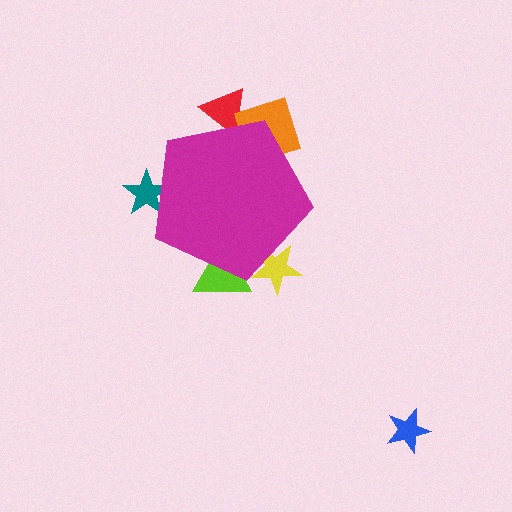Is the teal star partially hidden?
Yes, the teal star is partially hidden behind the magenta pentagon.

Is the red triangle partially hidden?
Yes, the red triangle is partially hidden behind the magenta pentagon.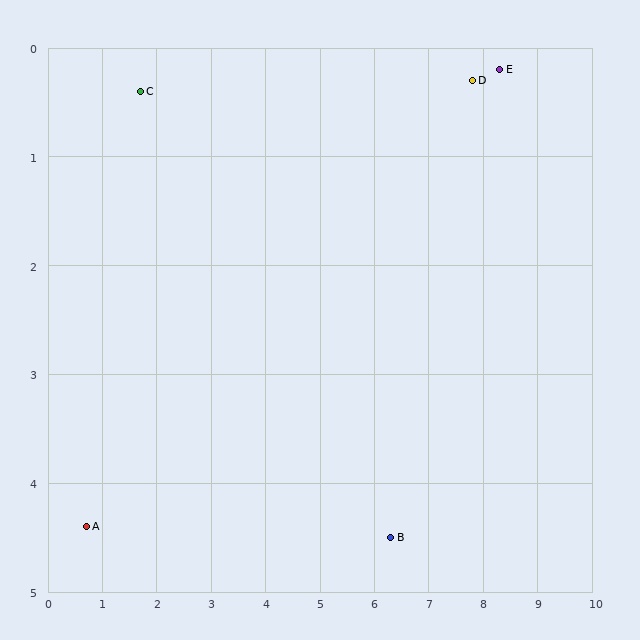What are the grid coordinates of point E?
Point E is at approximately (8.3, 0.2).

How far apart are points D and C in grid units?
Points D and C are about 6.1 grid units apart.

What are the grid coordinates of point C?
Point C is at approximately (1.7, 0.4).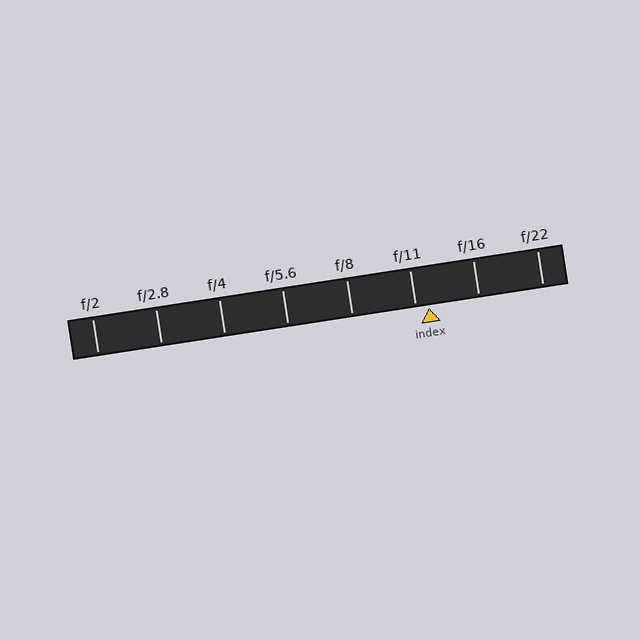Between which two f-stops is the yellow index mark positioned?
The index mark is between f/11 and f/16.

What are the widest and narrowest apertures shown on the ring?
The widest aperture shown is f/2 and the narrowest is f/22.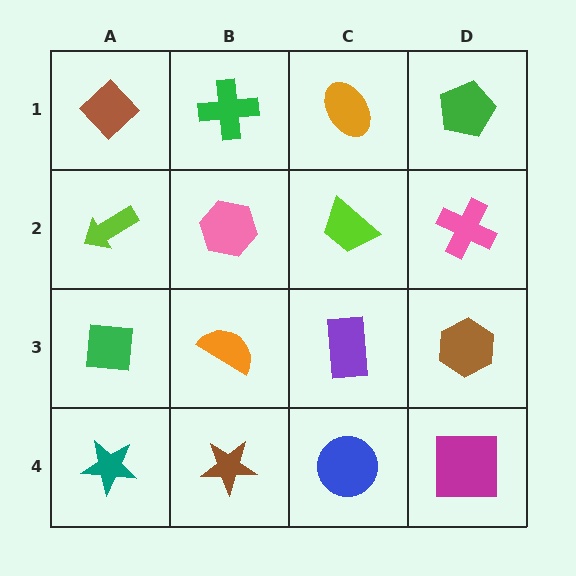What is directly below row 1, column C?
A lime trapezoid.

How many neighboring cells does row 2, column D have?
3.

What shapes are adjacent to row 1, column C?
A lime trapezoid (row 2, column C), a green cross (row 1, column B), a green pentagon (row 1, column D).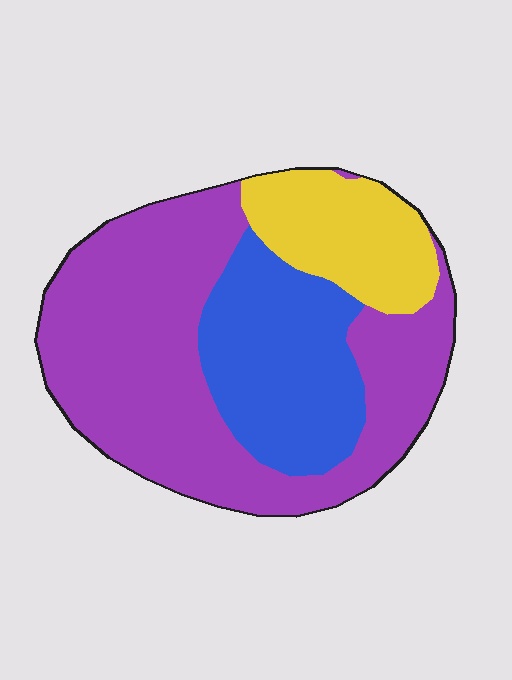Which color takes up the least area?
Yellow, at roughly 15%.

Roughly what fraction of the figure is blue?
Blue takes up between a sixth and a third of the figure.